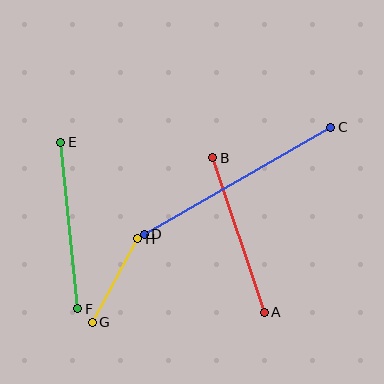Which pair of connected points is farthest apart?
Points C and D are farthest apart.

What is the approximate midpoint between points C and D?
The midpoint is at approximately (237, 181) pixels.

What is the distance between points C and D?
The distance is approximately 215 pixels.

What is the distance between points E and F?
The distance is approximately 167 pixels.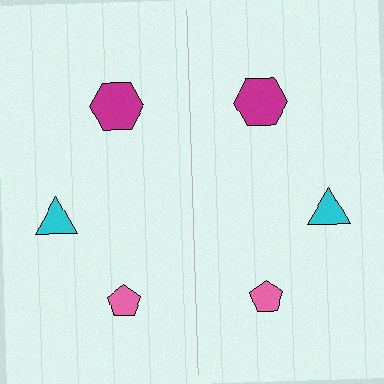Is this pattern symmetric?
Yes, this pattern has bilateral (reflection) symmetry.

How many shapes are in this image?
There are 6 shapes in this image.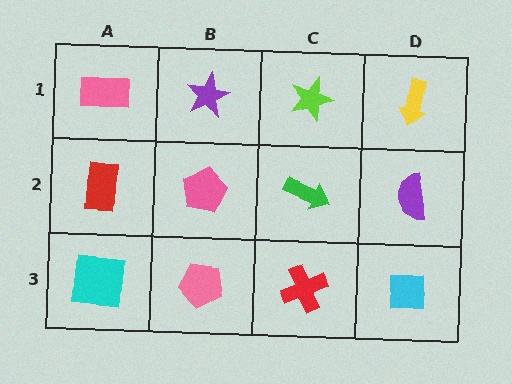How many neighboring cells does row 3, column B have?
3.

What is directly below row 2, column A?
A cyan square.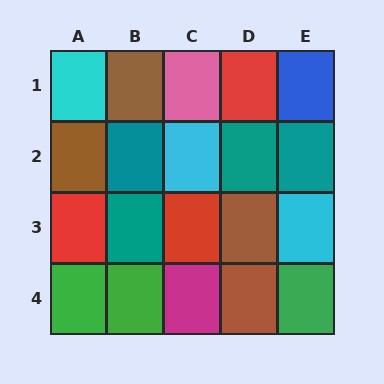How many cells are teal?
4 cells are teal.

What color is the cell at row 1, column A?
Cyan.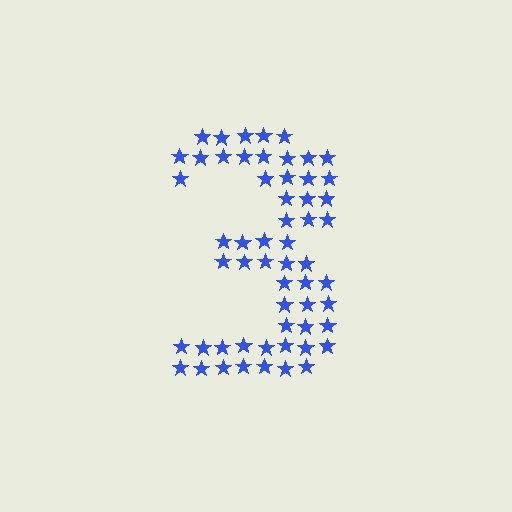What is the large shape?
The large shape is the digit 3.